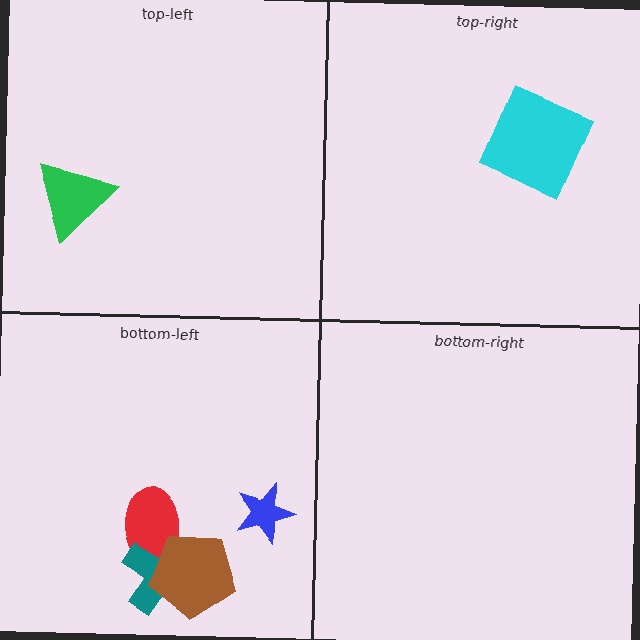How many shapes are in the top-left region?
1.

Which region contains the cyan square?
The top-right region.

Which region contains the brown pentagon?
The bottom-left region.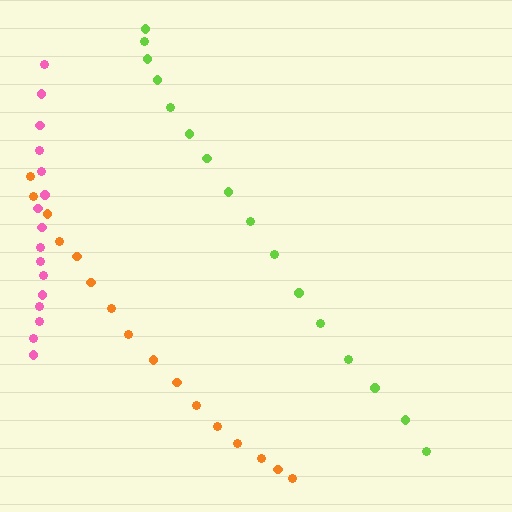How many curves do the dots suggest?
There are 3 distinct paths.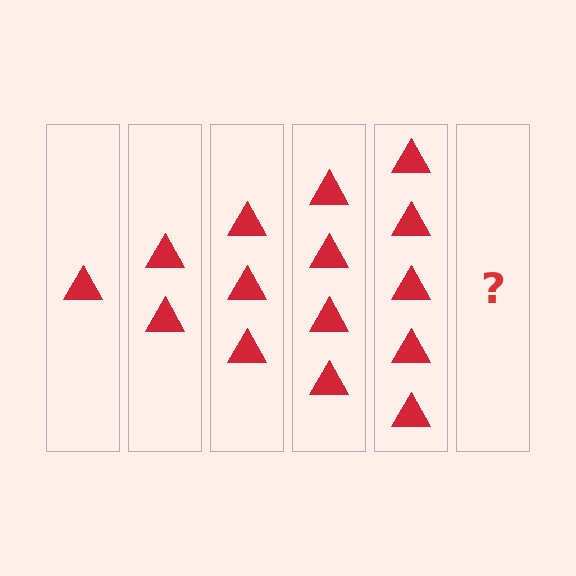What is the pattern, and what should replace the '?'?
The pattern is that each step adds one more triangle. The '?' should be 6 triangles.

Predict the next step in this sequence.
The next step is 6 triangles.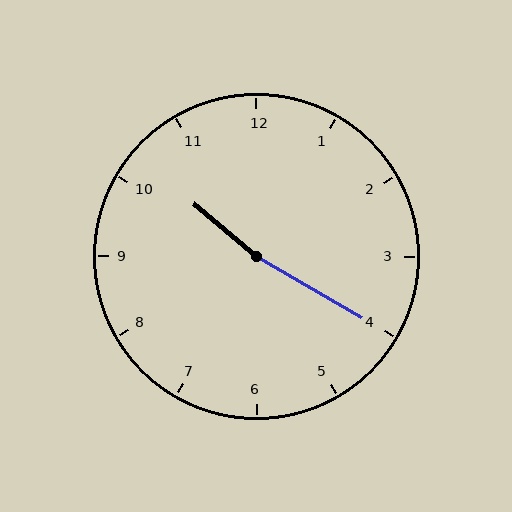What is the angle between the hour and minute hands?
Approximately 170 degrees.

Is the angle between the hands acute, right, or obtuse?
It is obtuse.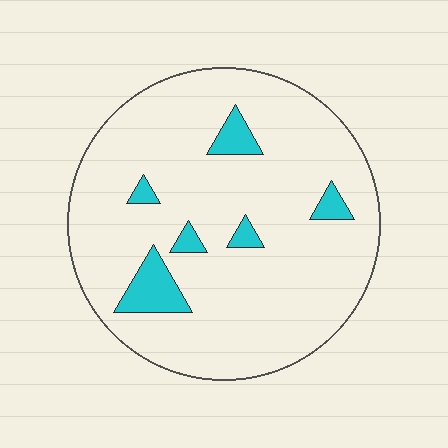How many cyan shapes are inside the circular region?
6.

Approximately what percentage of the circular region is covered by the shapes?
Approximately 10%.